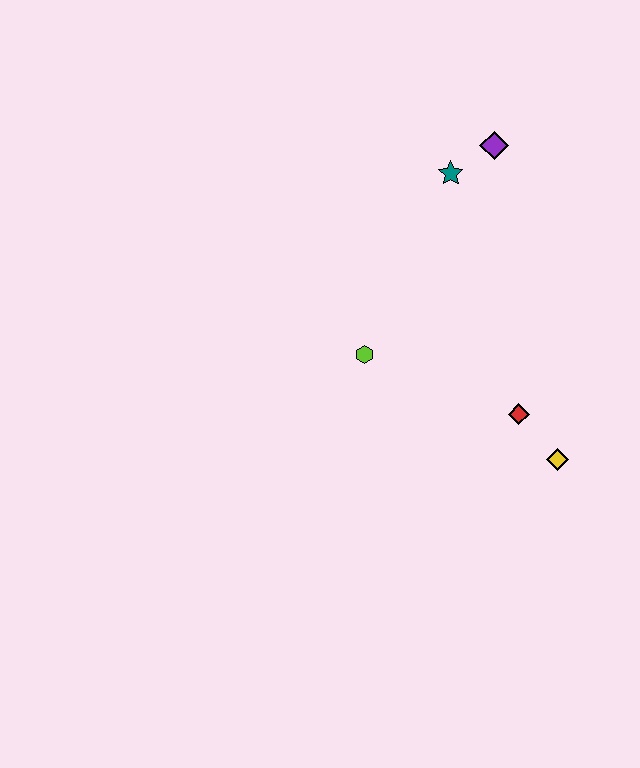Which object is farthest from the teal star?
The yellow diamond is farthest from the teal star.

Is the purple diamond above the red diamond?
Yes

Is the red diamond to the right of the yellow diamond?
No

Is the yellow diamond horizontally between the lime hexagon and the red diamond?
No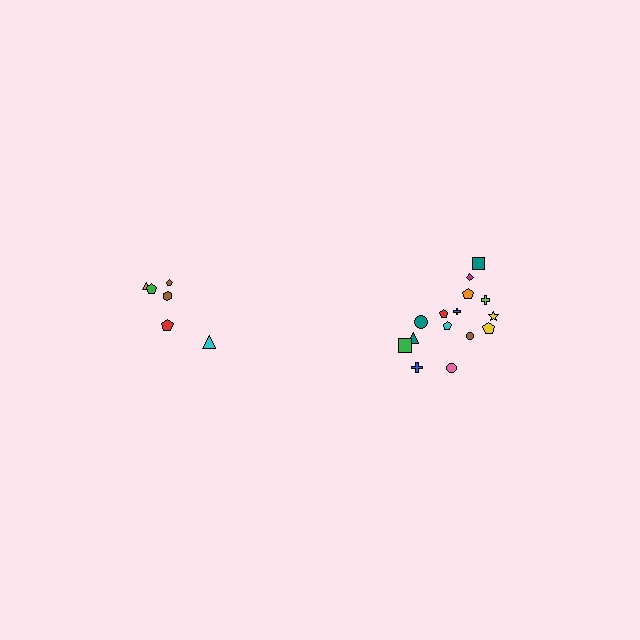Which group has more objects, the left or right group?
The right group.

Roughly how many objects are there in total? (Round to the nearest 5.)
Roughly 20 objects in total.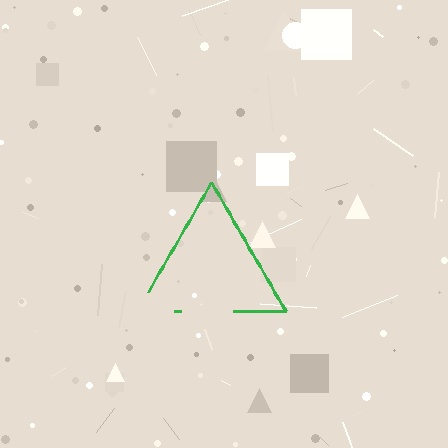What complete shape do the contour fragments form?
The contour fragments form a triangle.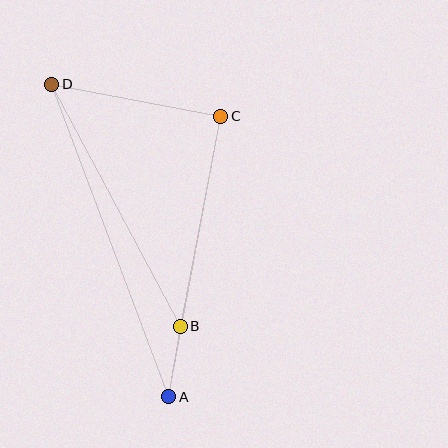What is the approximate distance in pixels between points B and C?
The distance between B and C is approximately 214 pixels.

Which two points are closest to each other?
Points A and B are closest to each other.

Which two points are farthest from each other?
Points A and D are farthest from each other.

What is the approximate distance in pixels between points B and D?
The distance between B and D is approximately 274 pixels.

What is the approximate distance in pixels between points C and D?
The distance between C and D is approximately 172 pixels.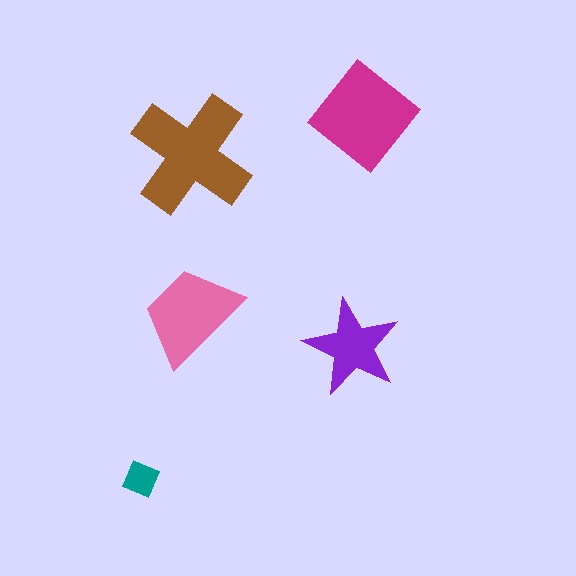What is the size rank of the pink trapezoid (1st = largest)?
3rd.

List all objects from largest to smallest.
The brown cross, the magenta diamond, the pink trapezoid, the purple star, the teal square.